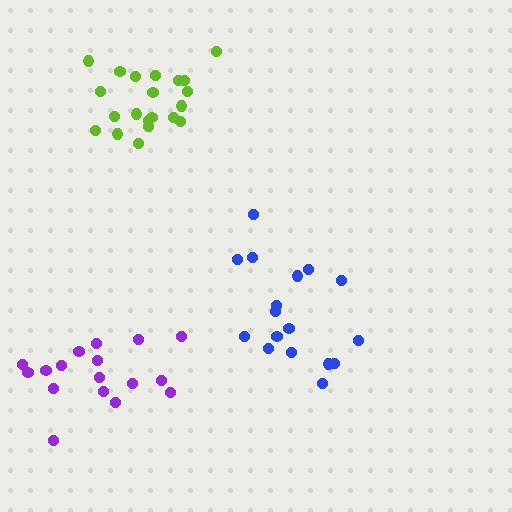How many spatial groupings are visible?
There are 3 spatial groupings.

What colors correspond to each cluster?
The clusters are colored: blue, lime, purple.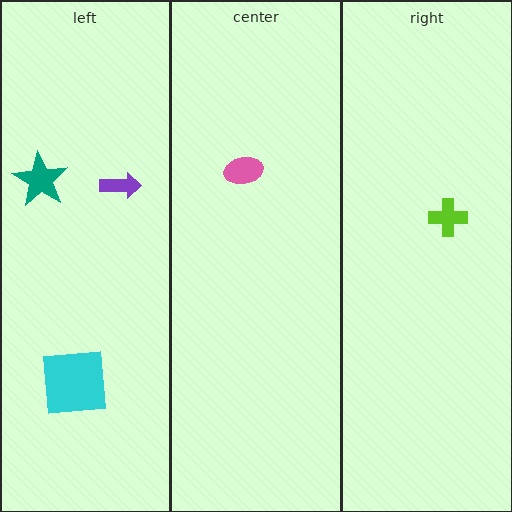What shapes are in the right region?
The lime cross.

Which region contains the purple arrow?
The left region.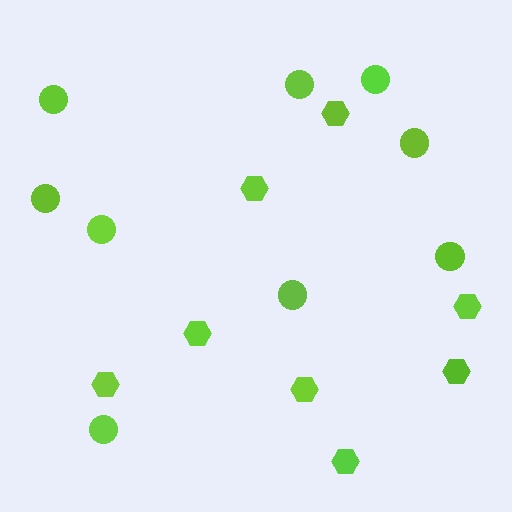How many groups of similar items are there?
There are 2 groups: one group of circles (9) and one group of hexagons (8).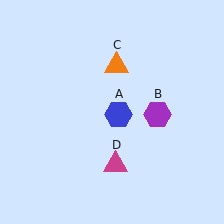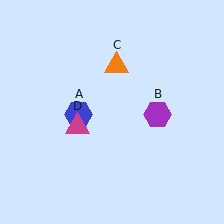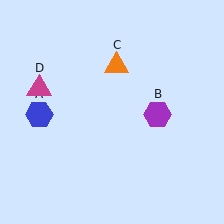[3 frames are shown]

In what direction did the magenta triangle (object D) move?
The magenta triangle (object D) moved up and to the left.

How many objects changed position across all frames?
2 objects changed position: blue hexagon (object A), magenta triangle (object D).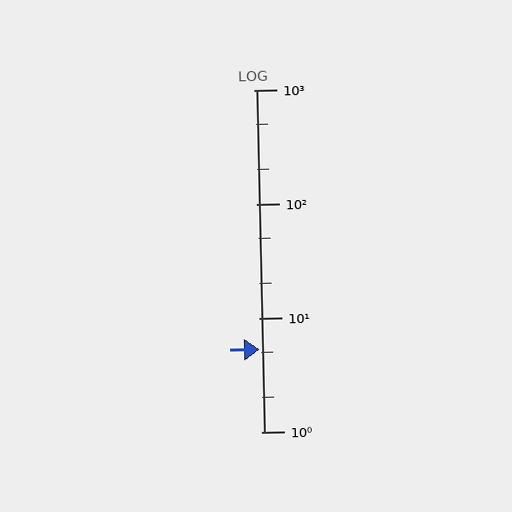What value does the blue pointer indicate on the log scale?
The pointer indicates approximately 5.3.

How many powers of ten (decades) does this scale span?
The scale spans 3 decades, from 1 to 1000.